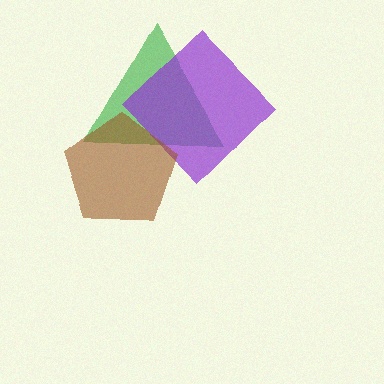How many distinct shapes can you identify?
There are 3 distinct shapes: a green triangle, a purple diamond, a brown pentagon.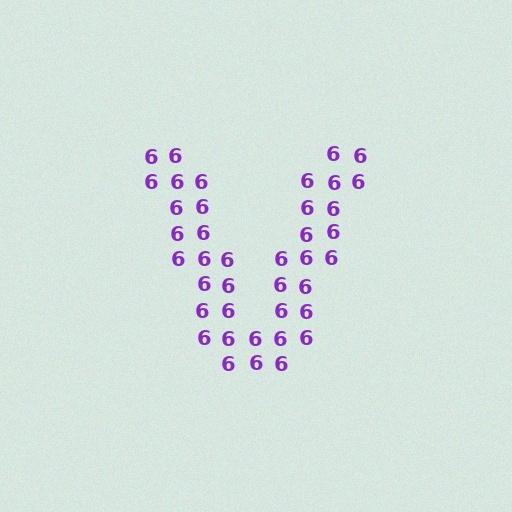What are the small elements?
The small elements are digit 6's.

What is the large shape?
The large shape is the letter V.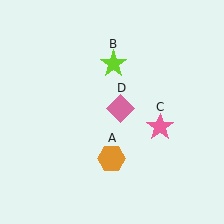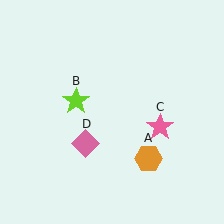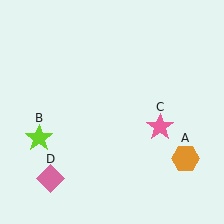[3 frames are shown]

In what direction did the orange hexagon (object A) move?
The orange hexagon (object A) moved right.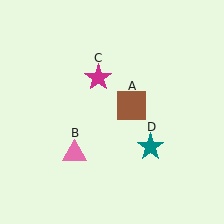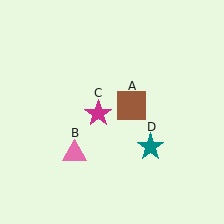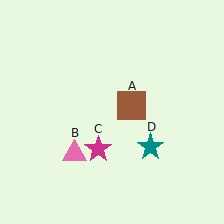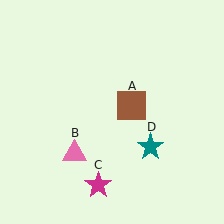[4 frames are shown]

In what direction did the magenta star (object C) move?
The magenta star (object C) moved down.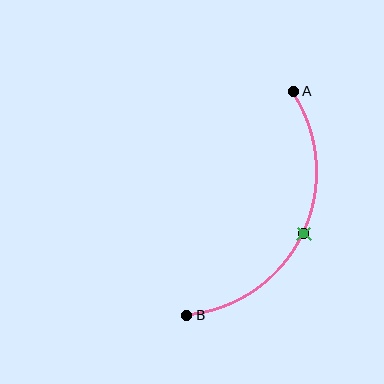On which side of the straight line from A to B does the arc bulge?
The arc bulges to the right of the straight line connecting A and B.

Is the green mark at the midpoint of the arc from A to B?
Yes. The green mark lies on the arc at equal arc-length from both A and B — it is the arc midpoint.